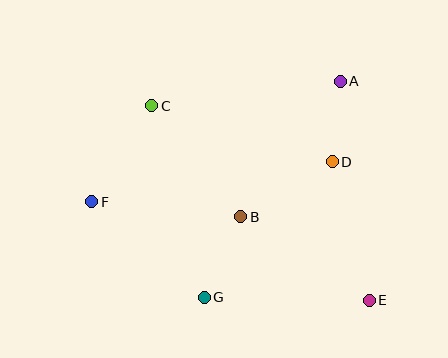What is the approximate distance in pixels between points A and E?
The distance between A and E is approximately 221 pixels.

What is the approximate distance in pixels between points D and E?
The distance between D and E is approximately 144 pixels.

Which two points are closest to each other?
Points A and D are closest to each other.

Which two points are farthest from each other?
Points E and F are farthest from each other.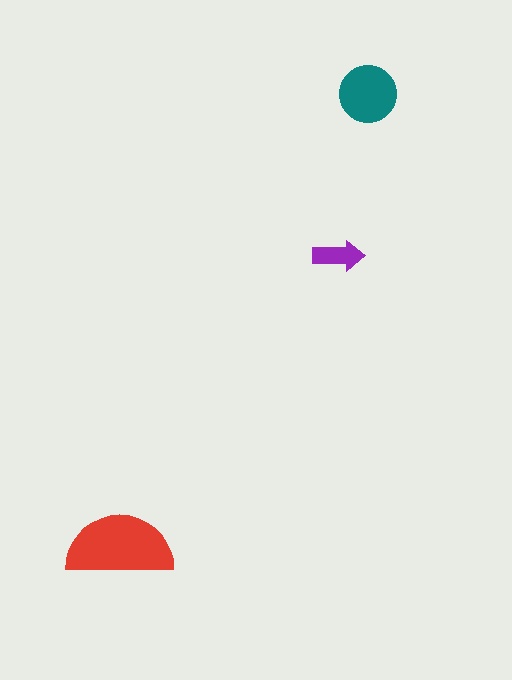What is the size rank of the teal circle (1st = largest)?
2nd.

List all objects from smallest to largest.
The purple arrow, the teal circle, the red semicircle.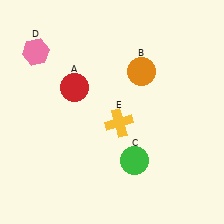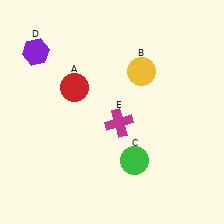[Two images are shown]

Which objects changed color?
B changed from orange to yellow. D changed from pink to purple. E changed from yellow to magenta.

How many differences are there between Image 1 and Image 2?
There are 3 differences between the two images.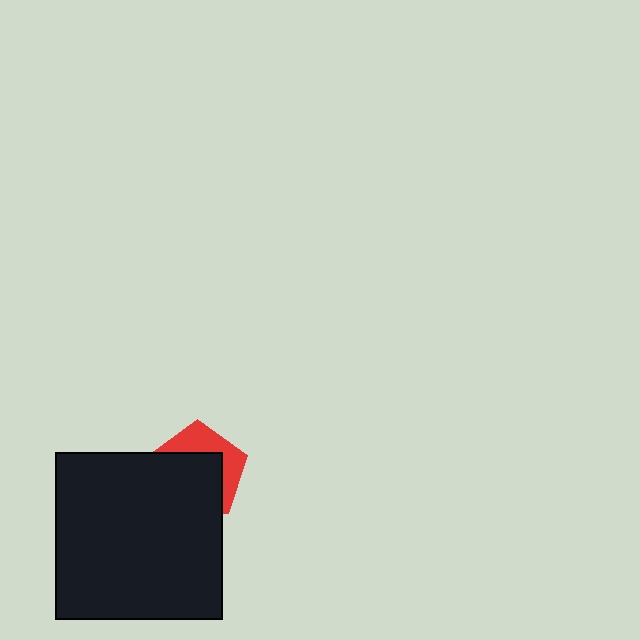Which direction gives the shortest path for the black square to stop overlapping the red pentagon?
Moving toward the lower-left gives the shortest separation.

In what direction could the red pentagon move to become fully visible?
The red pentagon could move toward the upper-right. That would shift it out from behind the black square entirely.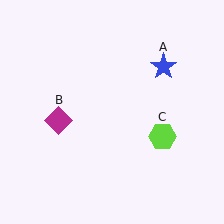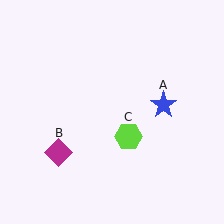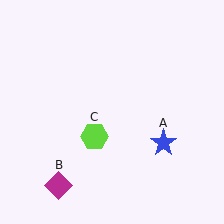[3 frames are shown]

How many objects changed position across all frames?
3 objects changed position: blue star (object A), magenta diamond (object B), lime hexagon (object C).